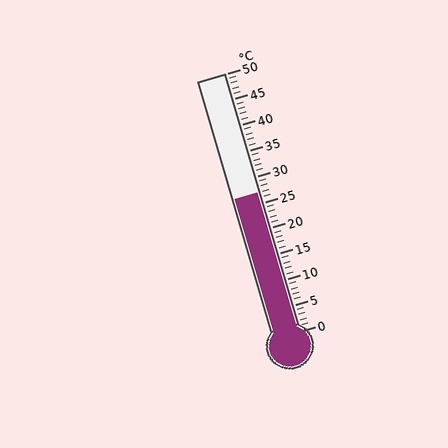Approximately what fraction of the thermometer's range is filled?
The thermometer is filled to approximately 55% of its range.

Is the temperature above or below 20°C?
The temperature is above 20°C.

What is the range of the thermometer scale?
The thermometer scale ranges from 0°C to 50°C.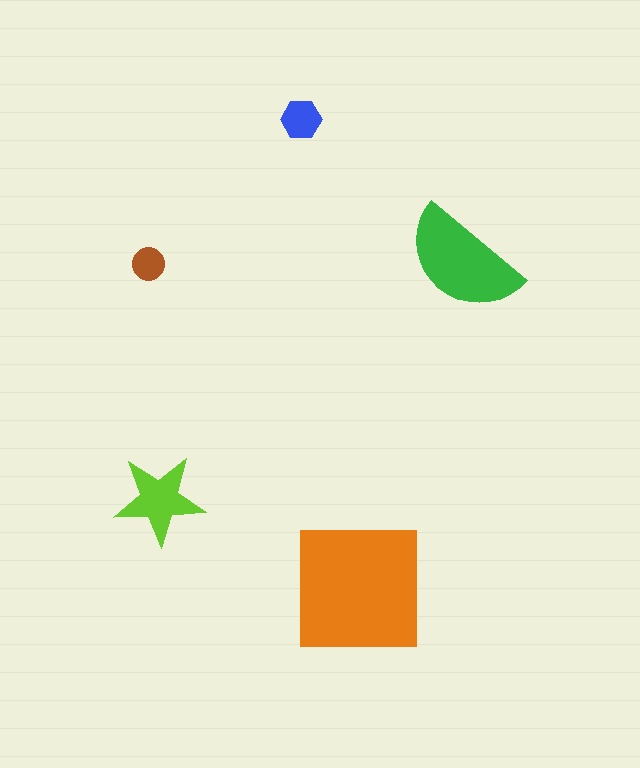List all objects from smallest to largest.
The brown circle, the blue hexagon, the lime star, the green semicircle, the orange square.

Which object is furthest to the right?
The green semicircle is rightmost.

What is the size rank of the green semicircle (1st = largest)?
2nd.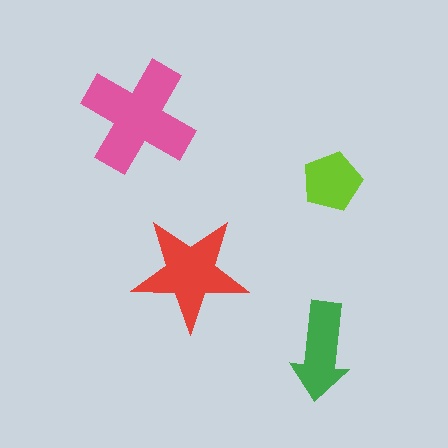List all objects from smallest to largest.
The lime pentagon, the green arrow, the red star, the pink cross.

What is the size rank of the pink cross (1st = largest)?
1st.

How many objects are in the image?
There are 4 objects in the image.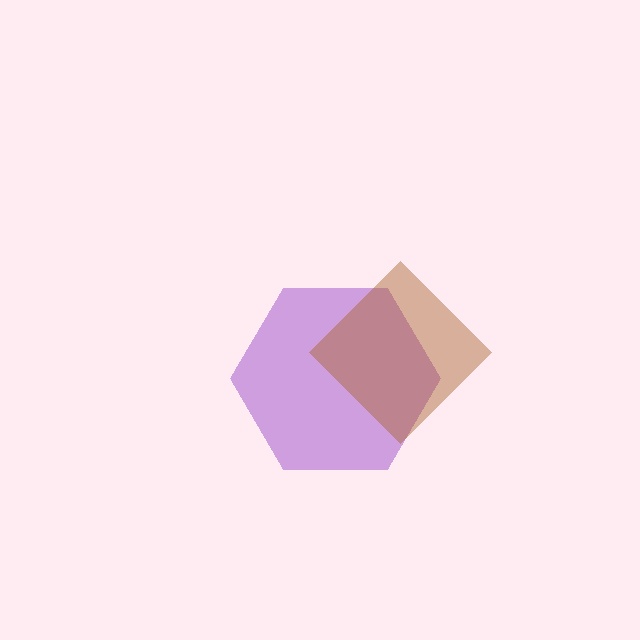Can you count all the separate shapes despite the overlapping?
Yes, there are 2 separate shapes.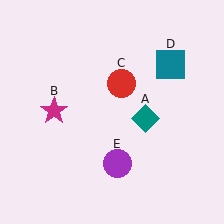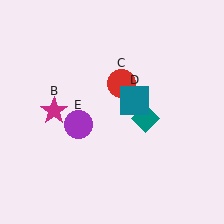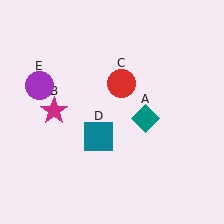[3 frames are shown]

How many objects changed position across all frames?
2 objects changed position: teal square (object D), purple circle (object E).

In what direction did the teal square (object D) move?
The teal square (object D) moved down and to the left.